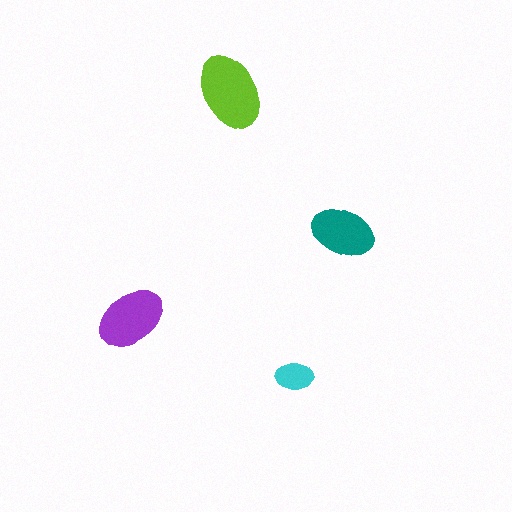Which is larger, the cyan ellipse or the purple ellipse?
The purple one.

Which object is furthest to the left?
The purple ellipse is leftmost.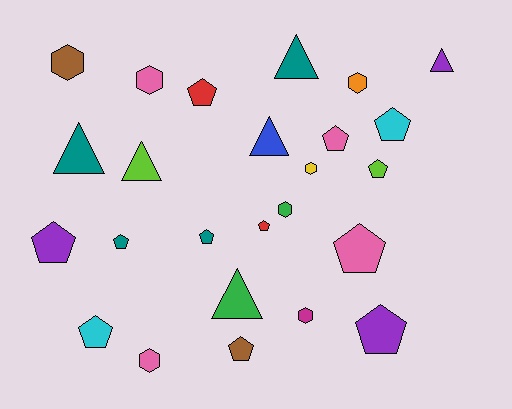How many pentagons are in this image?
There are 12 pentagons.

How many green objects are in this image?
There are 2 green objects.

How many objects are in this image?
There are 25 objects.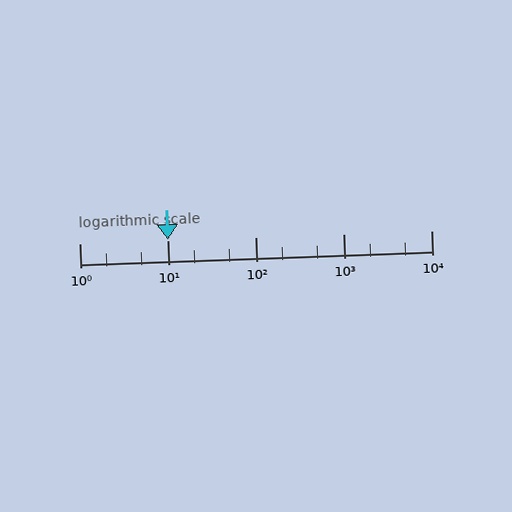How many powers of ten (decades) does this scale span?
The scale spans 4 decades, from 1 to 10000.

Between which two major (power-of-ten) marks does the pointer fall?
The pointer is between 10 and 100.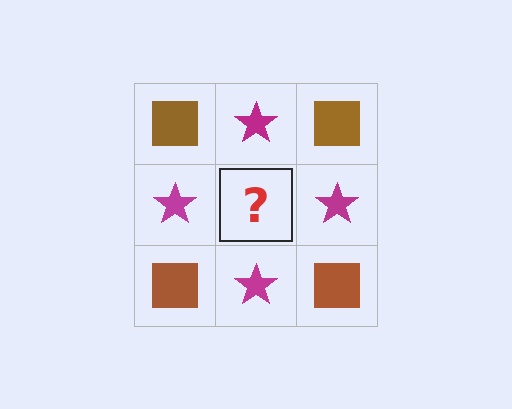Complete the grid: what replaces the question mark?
The question mark should be replaced with a brown square.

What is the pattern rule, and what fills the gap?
The rule is that it alternates brown square and magenta star in a checkerboard pattern. The gap should be filled with a brown square.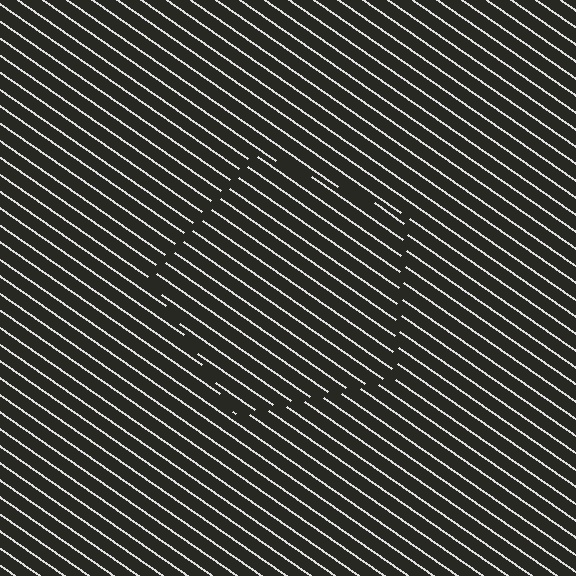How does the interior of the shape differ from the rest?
The interior of the shape contains the same grating, shifted by half a period — the contour is defined by the phase discontinuity where line-ends from the inner and outer gratings abut.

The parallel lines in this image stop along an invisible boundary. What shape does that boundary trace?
An illusory pentagon. The interior of the shape contains the same grating, shifted by half a period — the contour is defined by the phase discontinuity where line-ends from the inner and outer gratings abut.